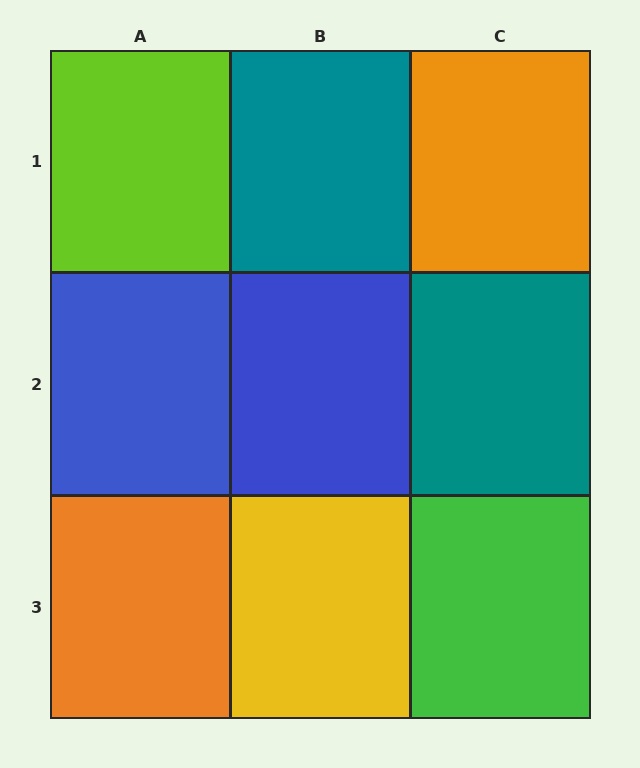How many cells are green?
1 cell is green.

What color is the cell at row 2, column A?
Blue.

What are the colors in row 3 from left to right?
Orange, yellow, green.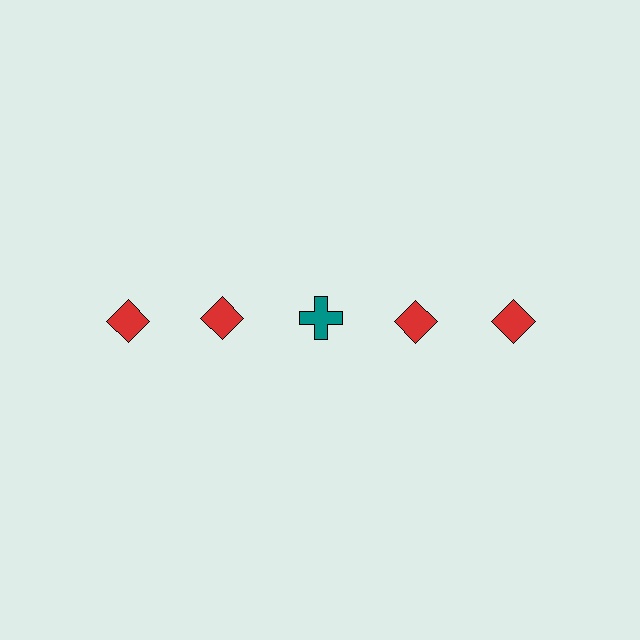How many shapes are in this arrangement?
There are 5 shapes arranged in a grid pattern.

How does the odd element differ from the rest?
It differs in both color (teal instead of red) and shape (cross instead of diamond).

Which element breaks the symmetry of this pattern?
The teal cross in the top row, center column breaks the symmetry. All other shapes are red diamonds.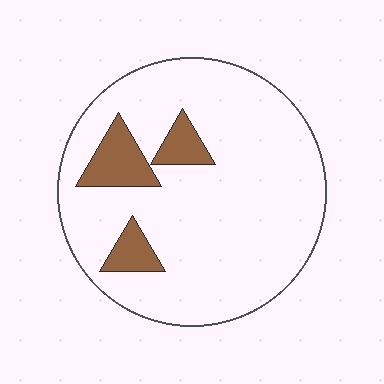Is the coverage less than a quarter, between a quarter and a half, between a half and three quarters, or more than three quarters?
Less than a quarter.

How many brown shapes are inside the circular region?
3.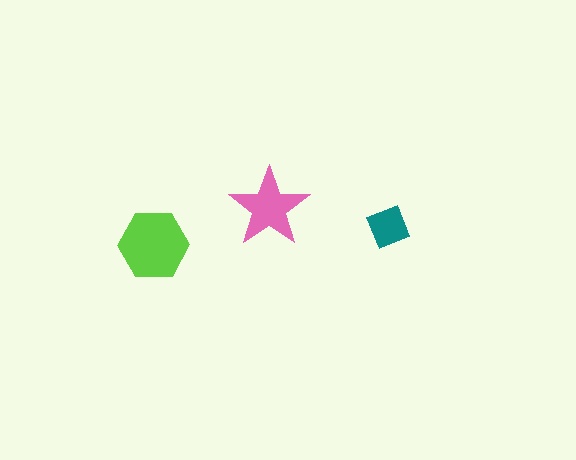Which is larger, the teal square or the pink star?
The pink star.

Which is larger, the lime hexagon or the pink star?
The lime hexagon.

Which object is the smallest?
The teal square.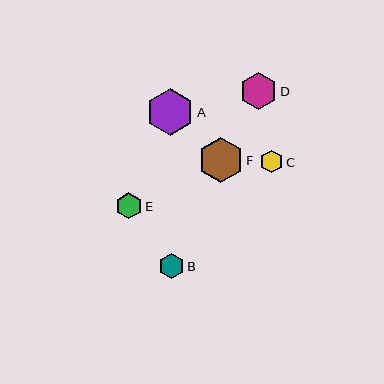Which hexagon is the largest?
Hexagon A is the largest with a size of approximately 47 pixels.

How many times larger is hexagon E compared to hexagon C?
Hexagon E is approximately 1.2 times the size of hexagon C.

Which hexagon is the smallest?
Hexagon C is the smallest with a size of approximately 23 pixels.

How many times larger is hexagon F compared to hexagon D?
Hexagon F is approximately 1.3 times the size of hexagon D.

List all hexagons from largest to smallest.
From largest to smallest: A, F, D, E, B, C.